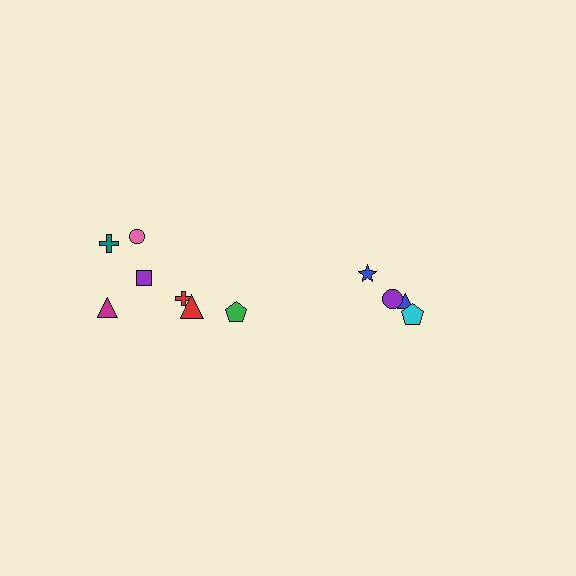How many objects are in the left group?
There are 7 objects.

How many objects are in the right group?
There are 4 objects.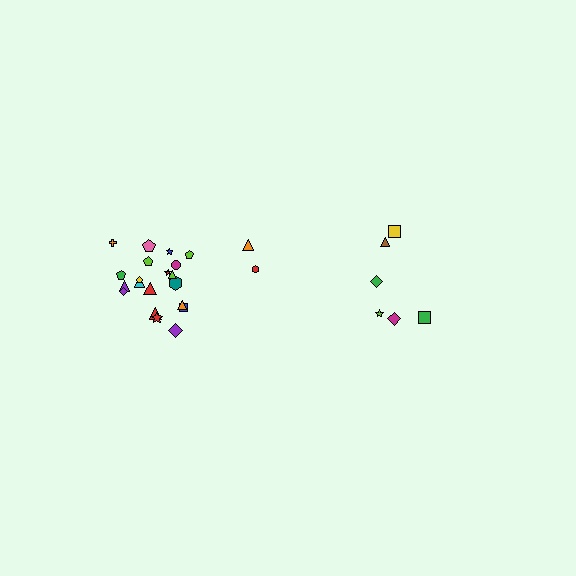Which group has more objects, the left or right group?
The left group.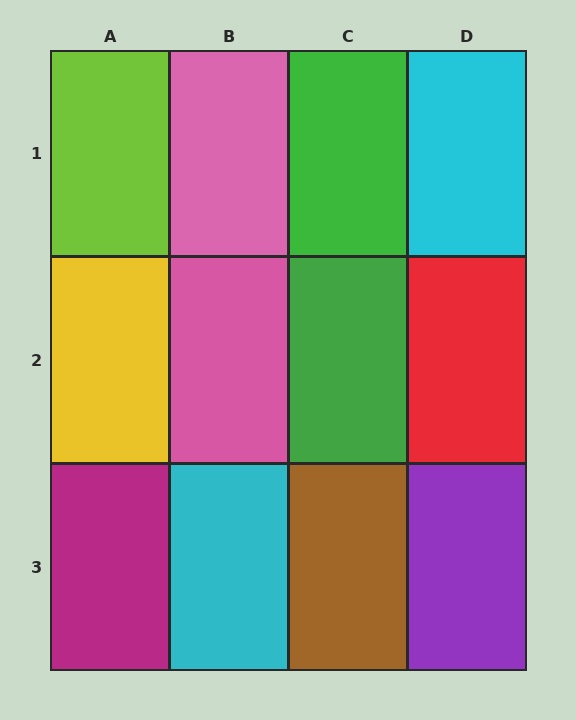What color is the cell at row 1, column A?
Lime.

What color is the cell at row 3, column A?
Magenta.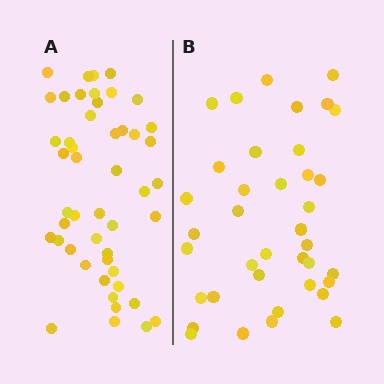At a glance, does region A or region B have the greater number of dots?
Region A (the left region) has more dots.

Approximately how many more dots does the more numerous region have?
Region A has roughly 10 or so more dots than region B.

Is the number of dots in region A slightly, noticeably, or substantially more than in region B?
Region A has noticeably more, but not dramatically so. The ratio is roughly 1.3 to 1.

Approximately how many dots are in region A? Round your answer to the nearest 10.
About 50 dots. (The exact count is 48, which rounds to 50.)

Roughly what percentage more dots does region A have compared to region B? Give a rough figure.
About 25% more.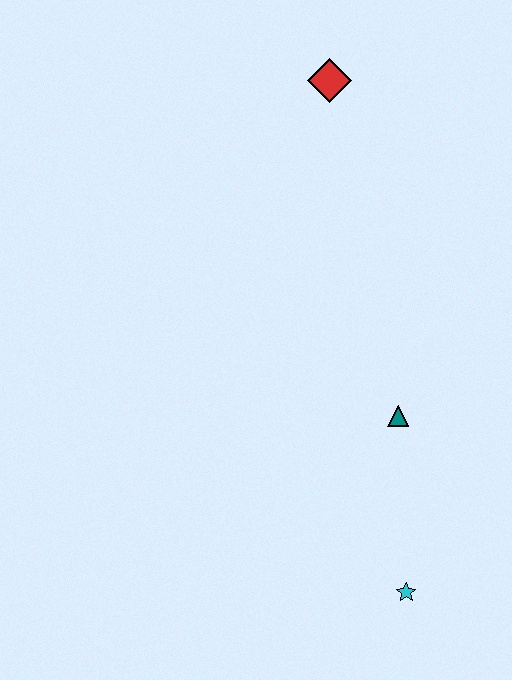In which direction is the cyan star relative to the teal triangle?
The cyan star is below the teal triangle.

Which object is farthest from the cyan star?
The red diamond is farthest from the cyan star.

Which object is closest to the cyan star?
The teal triangle is closest to the cyan star.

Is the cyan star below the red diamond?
Yes